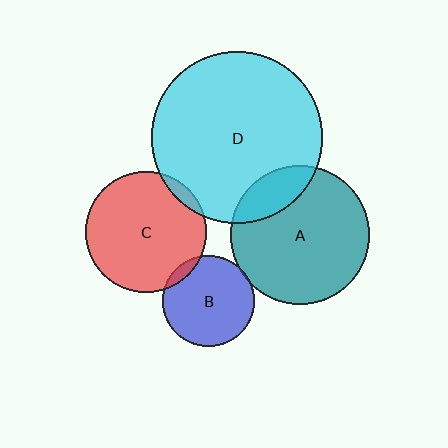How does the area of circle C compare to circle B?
Approximately 1.7 times.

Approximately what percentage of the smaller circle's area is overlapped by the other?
Approximately 5%.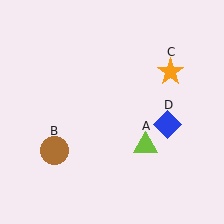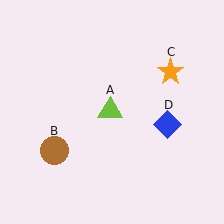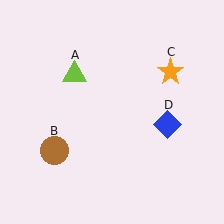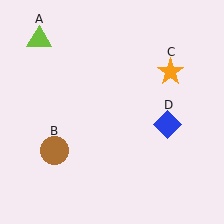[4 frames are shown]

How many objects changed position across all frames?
1 object changed position: lime triangle (object A).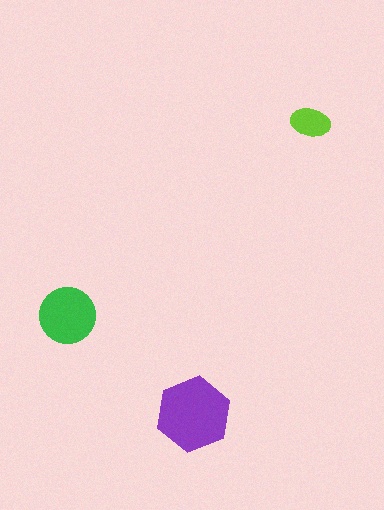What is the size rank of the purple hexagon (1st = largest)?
1st.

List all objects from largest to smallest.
The purple hexagon, the green circle, the lime ellipse.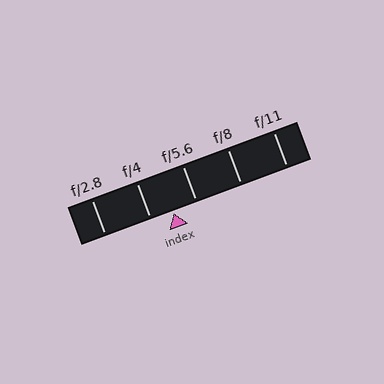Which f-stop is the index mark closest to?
The index mark is closest to f/4.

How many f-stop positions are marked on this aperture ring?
There are 5 f-stop positions marked.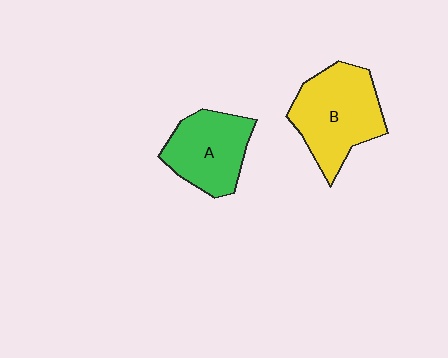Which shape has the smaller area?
Shape A (green).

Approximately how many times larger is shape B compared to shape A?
Approximately 1.3 times.